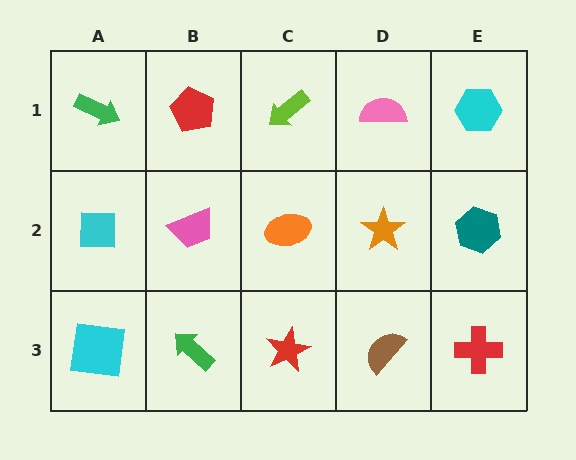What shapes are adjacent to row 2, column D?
A pink semicircle (row 1, column D), a brown semicircle (row 3, column D), an orange ellipse (row 2, column C), a teal hexagon (row 2, column E).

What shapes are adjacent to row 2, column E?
A cyan hexagon (row 1, column E), a red cross (row 3, column E), an orange star (row 2, column D).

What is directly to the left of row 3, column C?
A green arrow.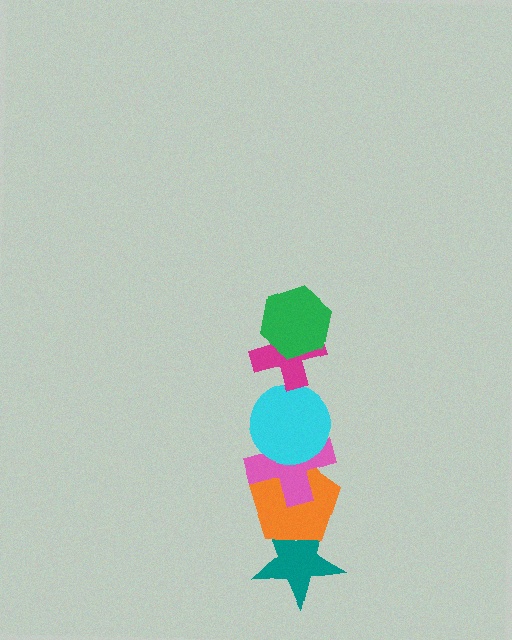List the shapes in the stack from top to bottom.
From top to bottom: the green hexagon, the magenta cross, the cyan circle, the pink cross, the orange pentagon, the teal star.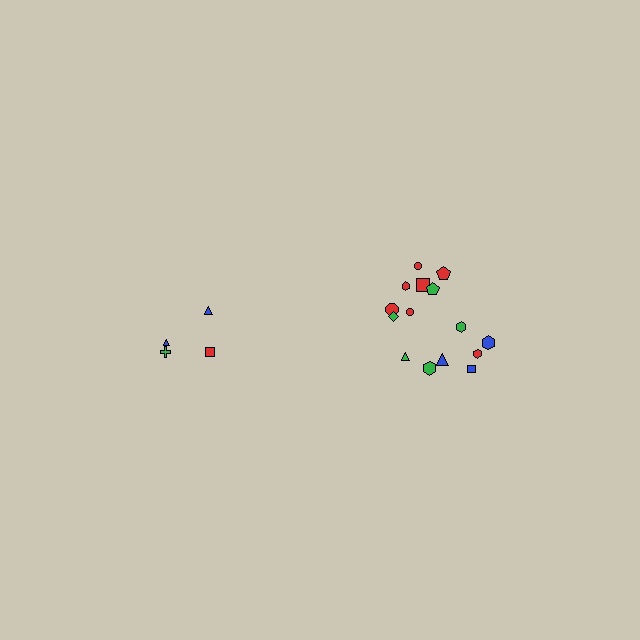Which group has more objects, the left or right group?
The right group.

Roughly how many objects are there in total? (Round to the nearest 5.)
Roughly 20 objects in total.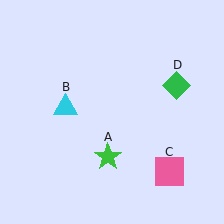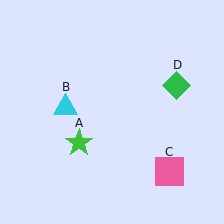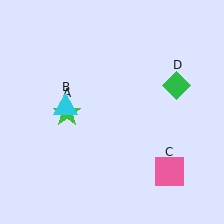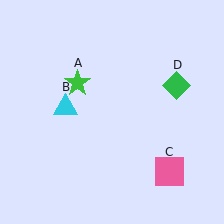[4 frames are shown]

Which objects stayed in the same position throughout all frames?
Cyan triangle (object B) and pink square (object C) and green diamond (object D) remained stationary.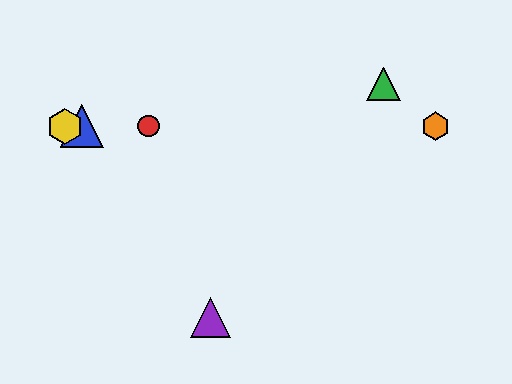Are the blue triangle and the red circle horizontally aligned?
Yes, both are at y≈126.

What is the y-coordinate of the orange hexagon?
The orange hexagon is at y≈126.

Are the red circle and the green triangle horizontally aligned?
No, the red circle is at y≈126 and the green triangle is at y≈84.